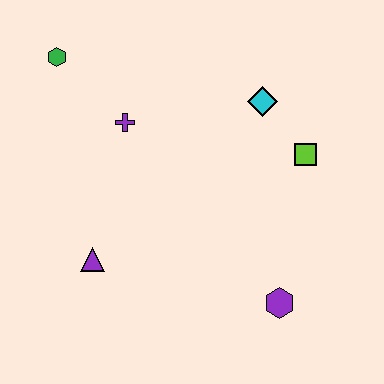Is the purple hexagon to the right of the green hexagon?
Yes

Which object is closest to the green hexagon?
The purple cross is closest to the green hexagon.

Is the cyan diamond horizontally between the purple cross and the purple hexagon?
Yes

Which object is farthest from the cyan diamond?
The purple triangle is farthest from the cyan diamond.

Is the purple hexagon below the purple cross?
Yes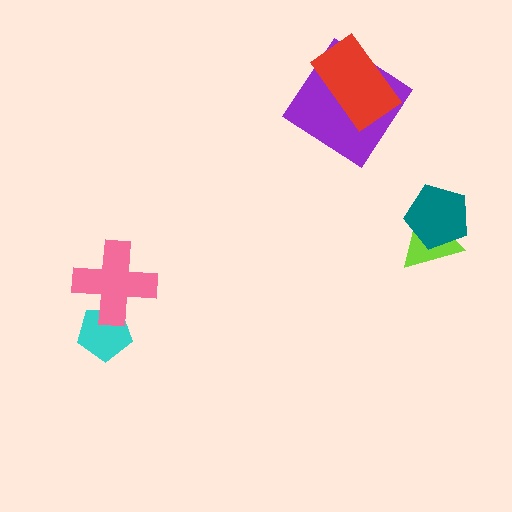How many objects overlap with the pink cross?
1 object overlaps with the pink cross.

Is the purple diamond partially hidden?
Yes, it is partially covered by another shape.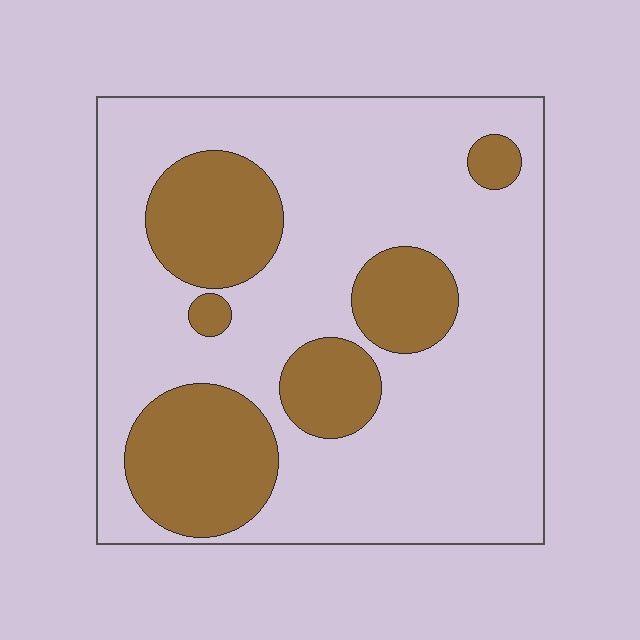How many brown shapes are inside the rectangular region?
6.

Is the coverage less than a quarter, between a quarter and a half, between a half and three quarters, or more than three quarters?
Between a quarter and a half.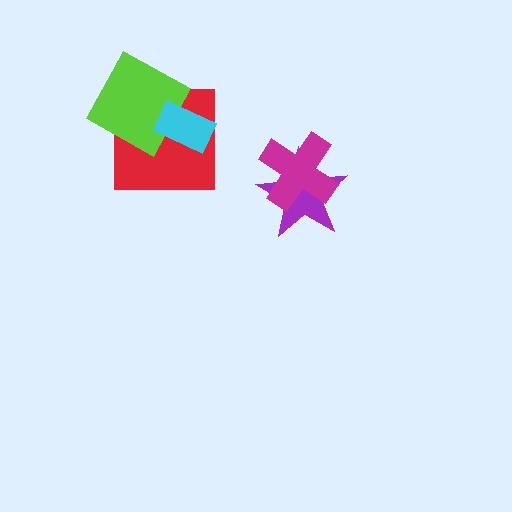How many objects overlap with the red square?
2 objects overlap with the red square.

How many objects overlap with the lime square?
2 objects overlap with the lime square.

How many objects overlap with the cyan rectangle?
2 objects overlap with the cyan rectangle.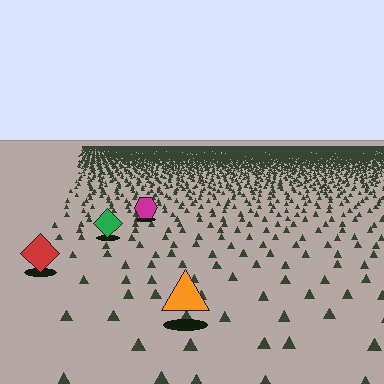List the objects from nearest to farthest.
From nearest to farthest: the orange triangle, the red diamond, the green diamond, the magenta hexagon.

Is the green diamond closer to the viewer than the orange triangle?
No. The orange triangle is closer — you can tell from the texture gradient: the ground texture is coarser near it.